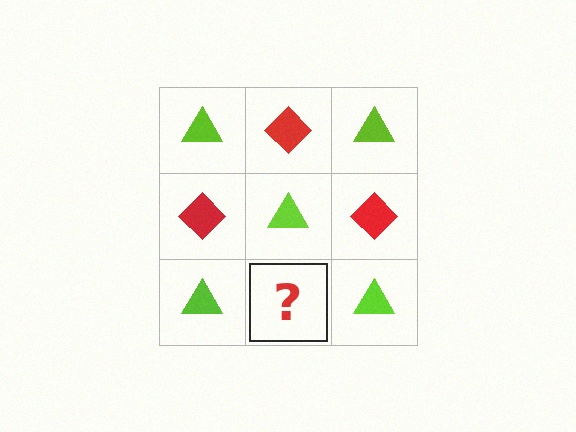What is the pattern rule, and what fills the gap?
The rule is that it alternates lime triangle and red diamond in a checkerboard pattern. The gap should be filled with a red diamond.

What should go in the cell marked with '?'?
The missing cell should contain a red diamond.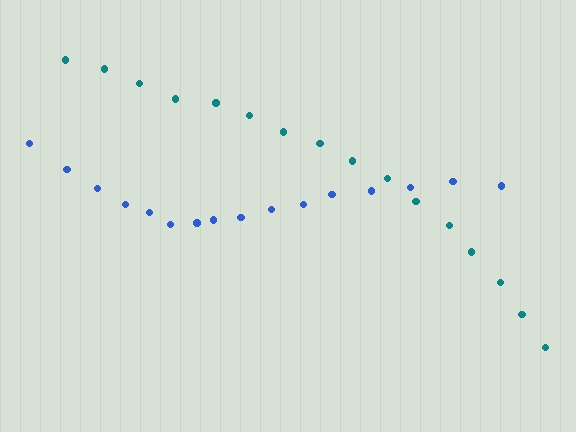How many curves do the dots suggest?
There are 2 distinct paths.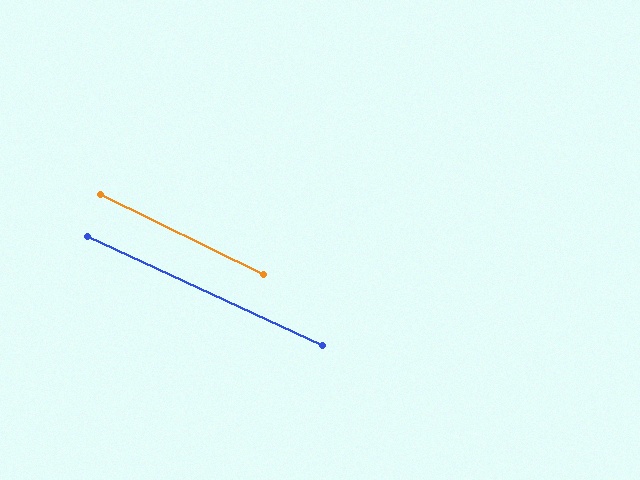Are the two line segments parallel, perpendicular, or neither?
Parallel — their directions differ by only 1.3°.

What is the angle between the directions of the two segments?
Approximately 1 degree.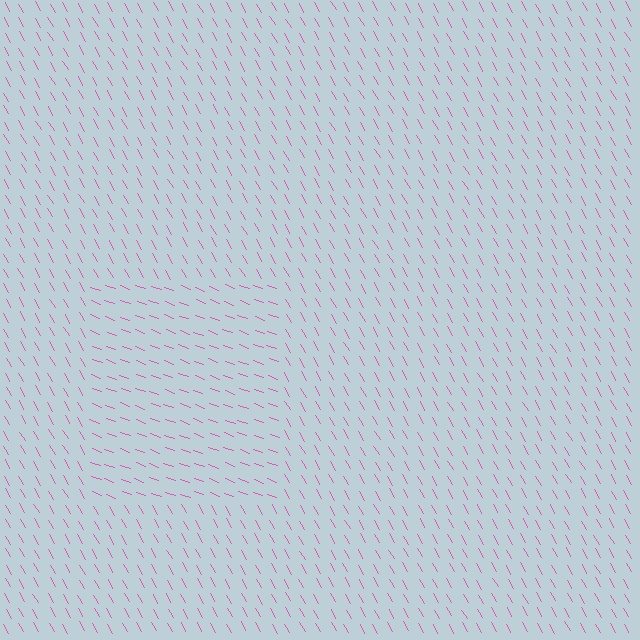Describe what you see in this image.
The image is filled with small pink line segments. A rectangle region in the image has lines oriented differently from the surrounding lines, creating a visible texture boundary.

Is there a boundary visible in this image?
Yes, there is a texture boundary formed by a change in line orientation.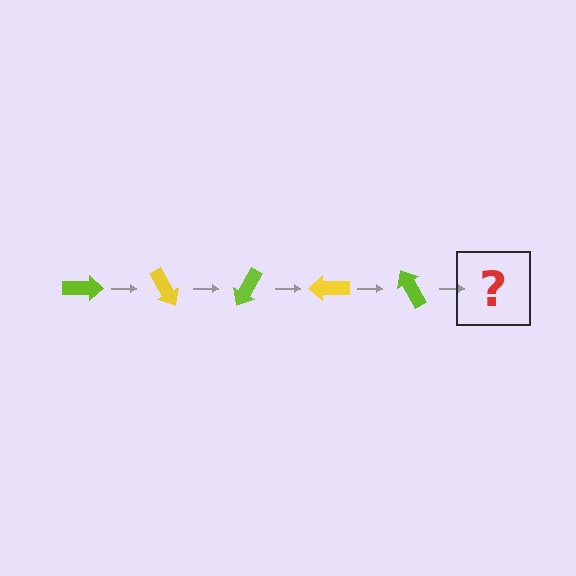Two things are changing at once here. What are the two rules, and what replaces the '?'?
The two rules are that it rotates 60 degrees each step and the color cycles through lime and yellow. The '?' should be a yellow arrow, rotated 300 degrees from the start.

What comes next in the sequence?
The next element should be a yellow arrow, rotated 300 degrees from the start.